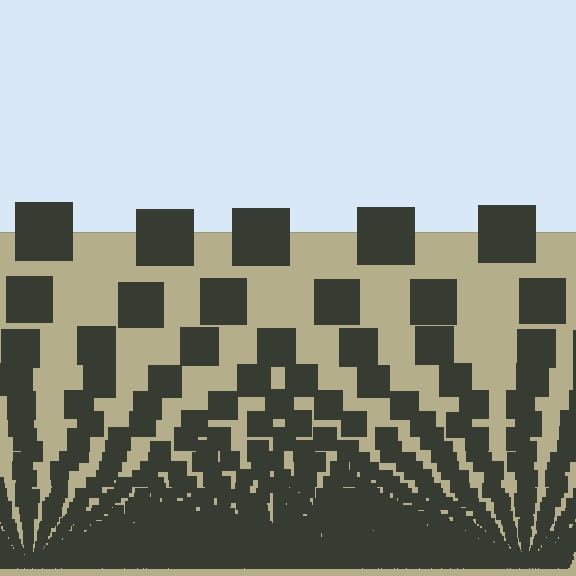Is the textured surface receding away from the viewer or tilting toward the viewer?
The surface appears to tilt toward the viewer. Texture elements get larger and sparser toward the top.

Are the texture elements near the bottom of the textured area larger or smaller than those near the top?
Smaller. The gradient is inverted — elements near the bottom are smaller and denser.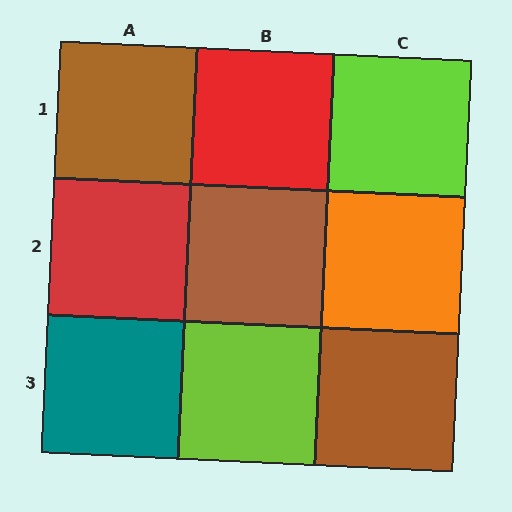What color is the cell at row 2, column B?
Brown.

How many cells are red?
2 cells are red.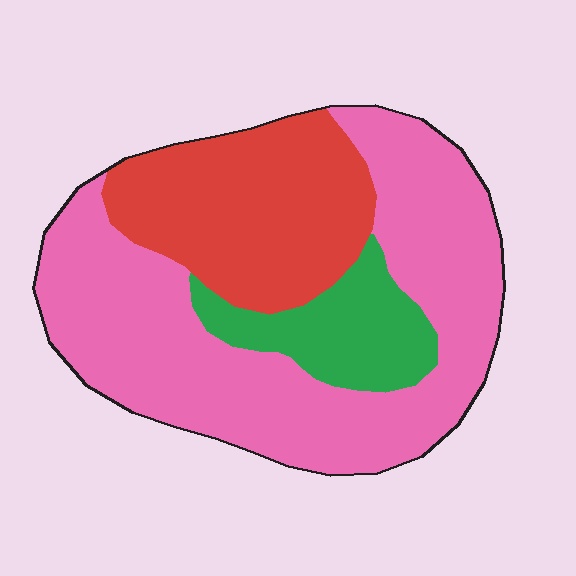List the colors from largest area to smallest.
From largest to smallest: pink, red, green.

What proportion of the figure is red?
Red takes up about one quarter (1/4) of the figure.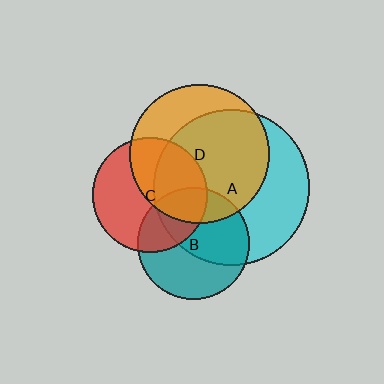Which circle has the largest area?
Circle A (cyan).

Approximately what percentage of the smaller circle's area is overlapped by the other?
Approximately 70%.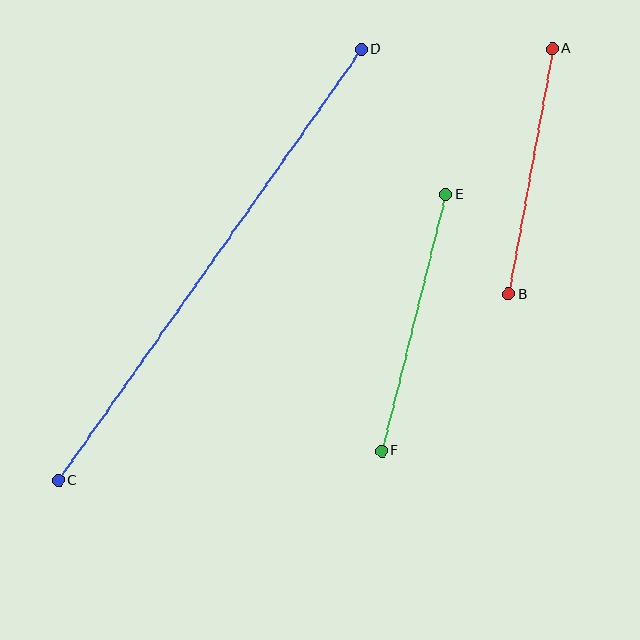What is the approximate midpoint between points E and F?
The midpoint is at approximately (413, 323) pixels.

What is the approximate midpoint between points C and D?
The midpoint is at approximately (210, 265) pixels.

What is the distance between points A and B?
The distance is approximately 249 pixels.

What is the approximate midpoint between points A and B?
The midpoint is at approximately (531, 171) pixels.